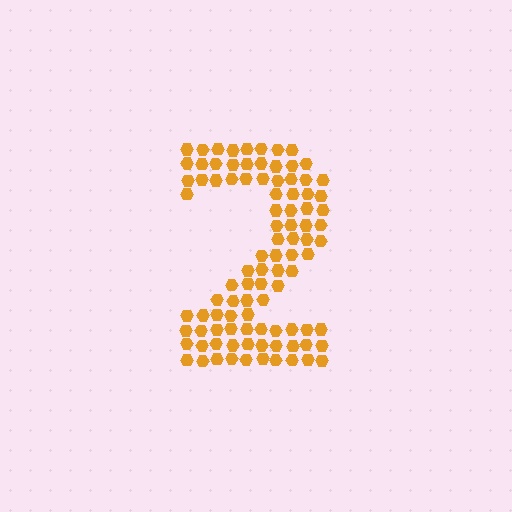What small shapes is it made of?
It is made of small hexagons.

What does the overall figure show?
The overall figure shows the digit 2.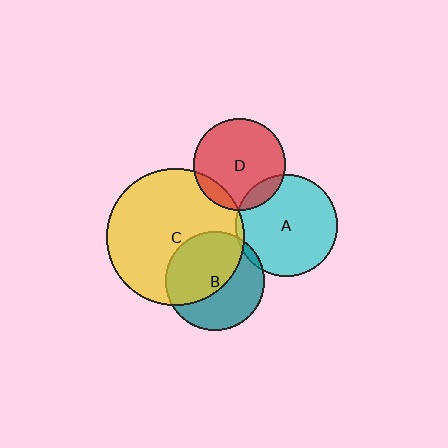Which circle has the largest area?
Circle C (yellow).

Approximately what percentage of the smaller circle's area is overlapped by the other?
Approximately 15%.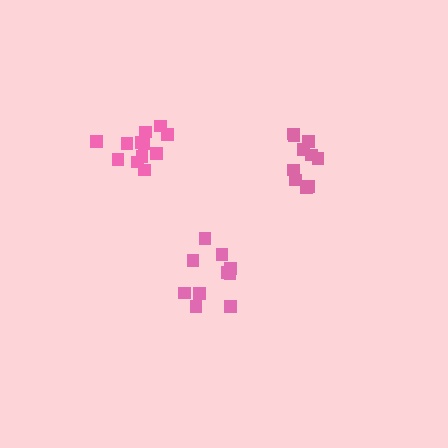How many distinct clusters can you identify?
There are 3 distinct clusters.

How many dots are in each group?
Group 1: 10 dots, Group 2: 10 dots, Group 3: 12 dots (32 total).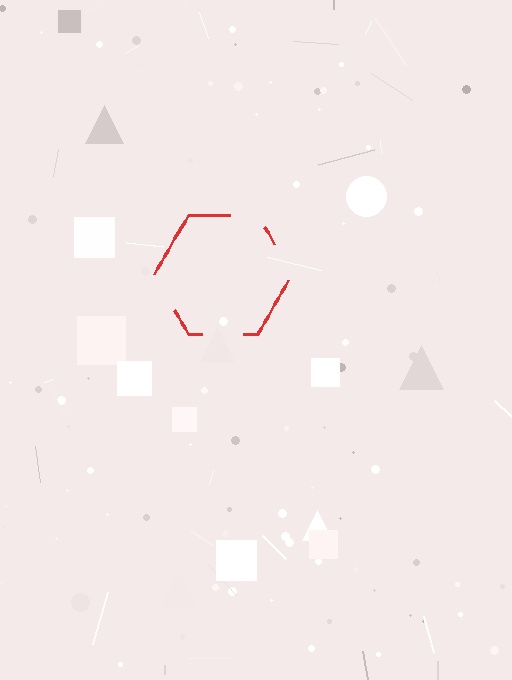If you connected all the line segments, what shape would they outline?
They would outline a hexagon.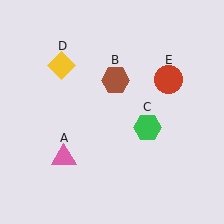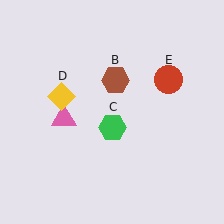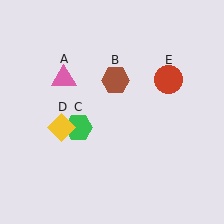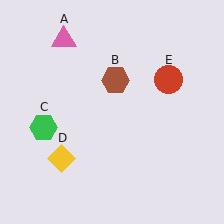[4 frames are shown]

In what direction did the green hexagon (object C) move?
The green hexagon (object C) moved left.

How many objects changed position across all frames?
3 objects changed position: pink triangle (object A), green hexagon (object C), yellow diamond (object D).